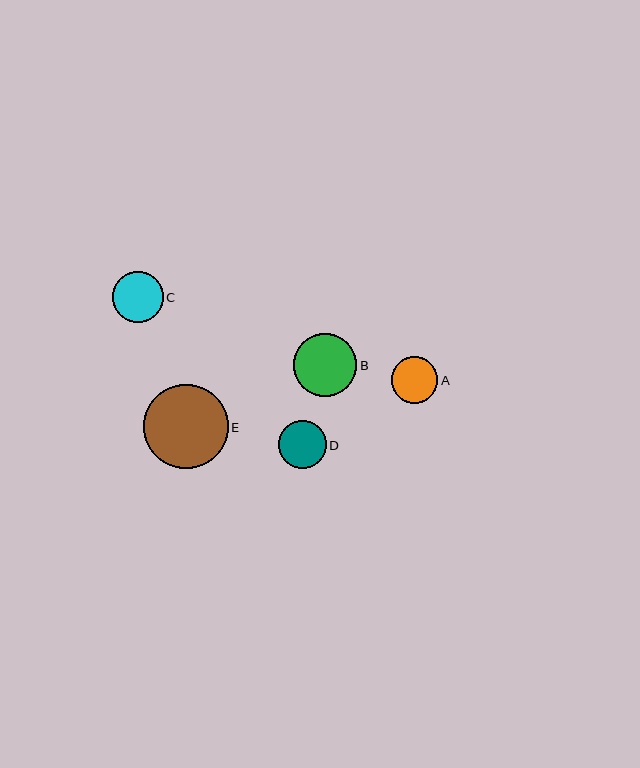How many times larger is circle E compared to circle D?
Circle E is approximately 1.8 times the size of circle D.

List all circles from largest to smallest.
From largest to smallest: E, B, C, D, A.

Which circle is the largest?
Circle E is the largest with a size of approximately 84 pixels.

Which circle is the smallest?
Circle A is the smallest with a size of approximately 47 pixels.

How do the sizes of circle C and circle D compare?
Circle C and circle D are approximately the same size.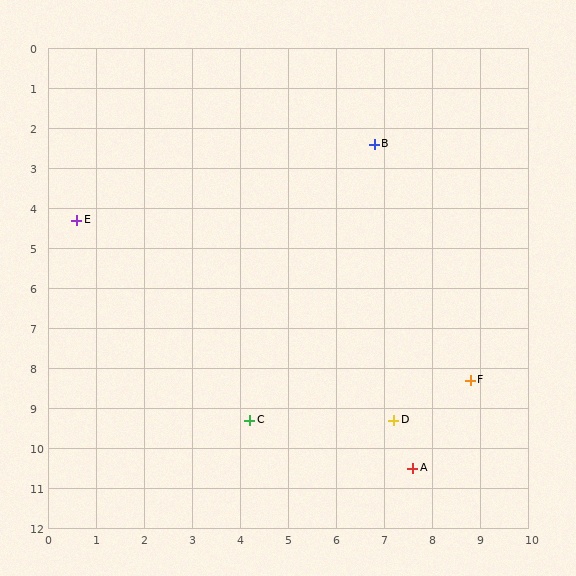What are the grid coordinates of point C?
Point C is at approximately (4.2, 9.3).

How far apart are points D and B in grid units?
Points D and B are about 6.9 grid units apart.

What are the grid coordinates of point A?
Point A is at approximately (7.6, 10.5).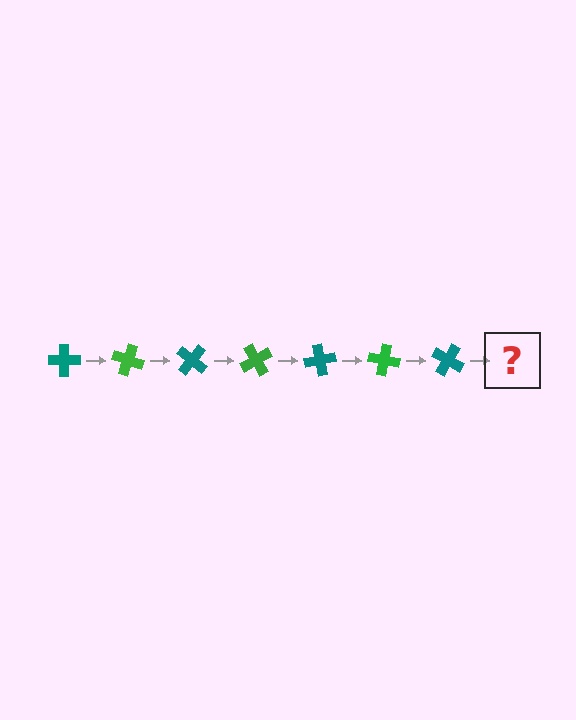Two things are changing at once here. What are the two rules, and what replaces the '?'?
The two rules are that it rotates 20 degrees each step and the color cycles through teal and green. The '?' should be a green cross, rotated 140 degrees from the start.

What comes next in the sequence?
The next element should be a green cross, rotated 140 degrees from the start.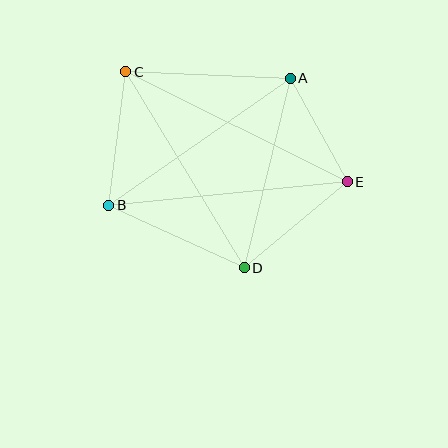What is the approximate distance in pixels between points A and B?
The distance between A and B is approximately 222 pixels.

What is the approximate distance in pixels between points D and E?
The distance between D and E is approximately 134 pixels.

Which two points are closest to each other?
Points A and E are closest to each other.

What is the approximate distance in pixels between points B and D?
The distance between B and D is approximately 149 pixels.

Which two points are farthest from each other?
Points C and E are farthest from each other.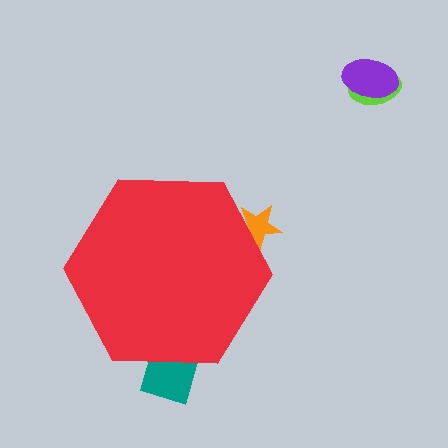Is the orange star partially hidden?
Yes, the orange star is partially hidden behind the red hexagon.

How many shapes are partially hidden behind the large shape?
2 shapes are partially hidden.